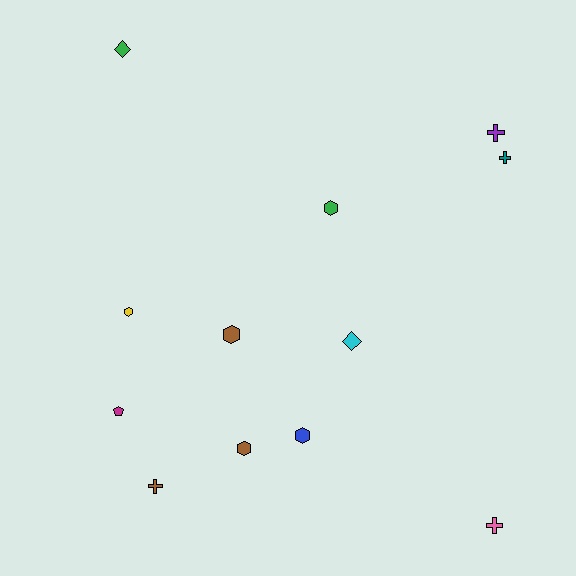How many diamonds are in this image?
There are 2 diamonds.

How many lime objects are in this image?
There are no lime objects.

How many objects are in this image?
There are 12 objects.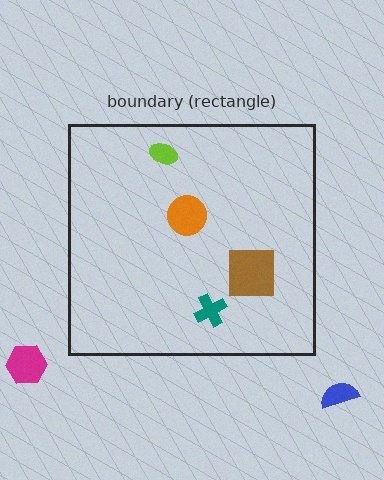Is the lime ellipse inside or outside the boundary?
Inside.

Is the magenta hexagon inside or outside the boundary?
Outside.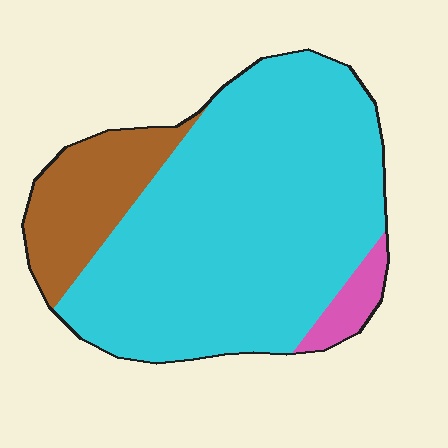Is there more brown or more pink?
Brown.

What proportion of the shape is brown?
Brown covers 17% of the shape.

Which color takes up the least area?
Pink, at roughly 5%.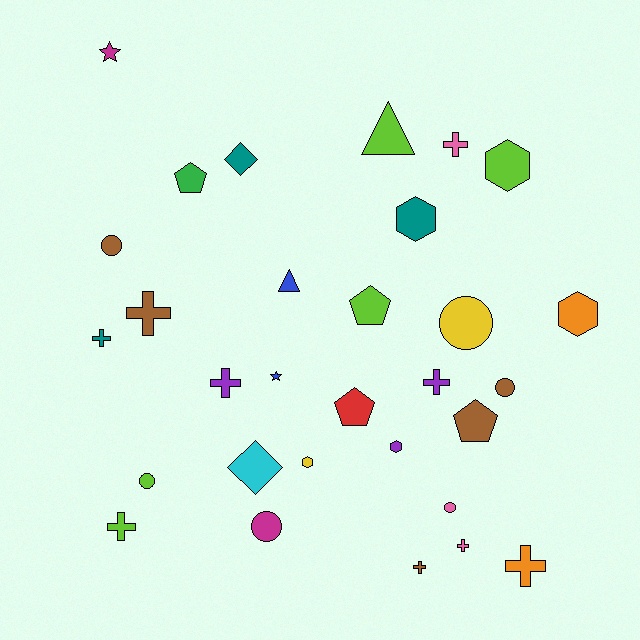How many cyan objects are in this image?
There is 1 cyan object.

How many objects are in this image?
There are 30 objects.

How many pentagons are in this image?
There are 4 pentagons.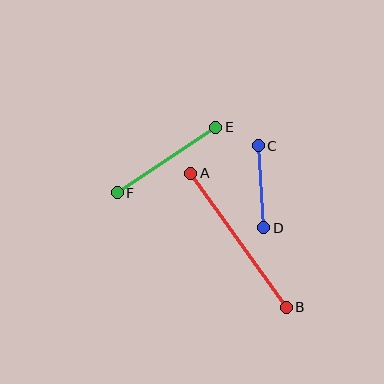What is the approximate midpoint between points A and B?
The midpoint is at approximately (238, 240) pixels.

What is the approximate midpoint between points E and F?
The midpoint is at approximately (167, 160) pixels.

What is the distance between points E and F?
The distance is approximately 118 pixels.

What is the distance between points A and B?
The distance is approximately 164 pixels.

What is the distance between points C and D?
The distance is approximately 82 pixels.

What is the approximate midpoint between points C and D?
The midpoint is at approximately (261, 187) pixels.